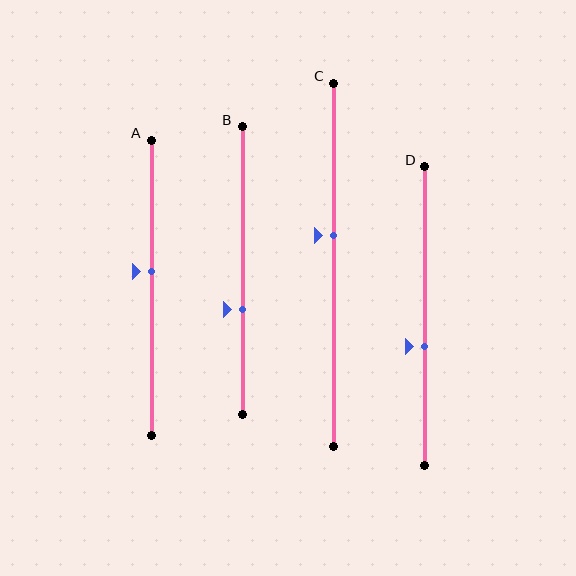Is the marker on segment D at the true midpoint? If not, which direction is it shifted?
No, the marker on segment D is shifted downward by about 10% of the segment length.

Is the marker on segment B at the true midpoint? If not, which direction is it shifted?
No, the marker on segment B is shifted downward by about 13% of the segment length.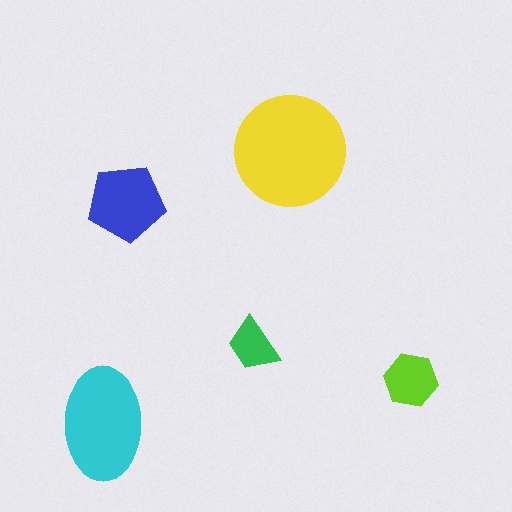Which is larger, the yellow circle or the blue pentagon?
The yellow circle.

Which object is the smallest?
The green trapezoid.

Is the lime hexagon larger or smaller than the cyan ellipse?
Smaller.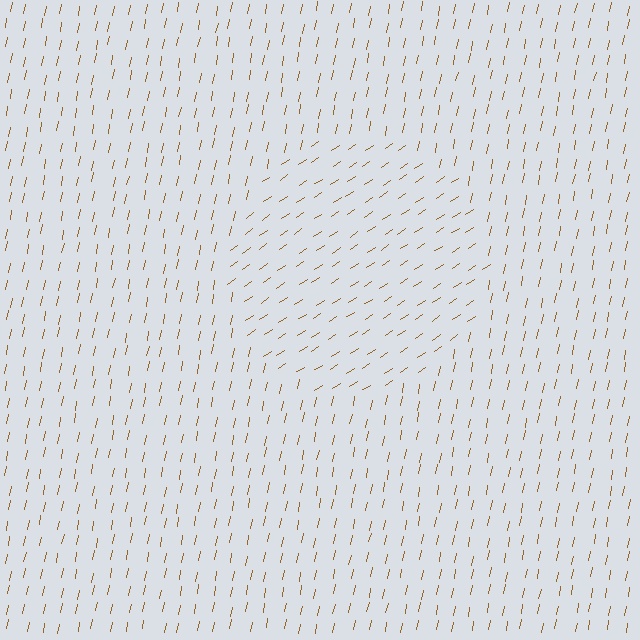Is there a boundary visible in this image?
Yes, there is a texture boundary formed by a change in line orientation.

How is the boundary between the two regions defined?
The boundary is defined purely by a change in line orientation (approximately 45 degrees difference). All lines are the same color and thickness.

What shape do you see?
I see a circle.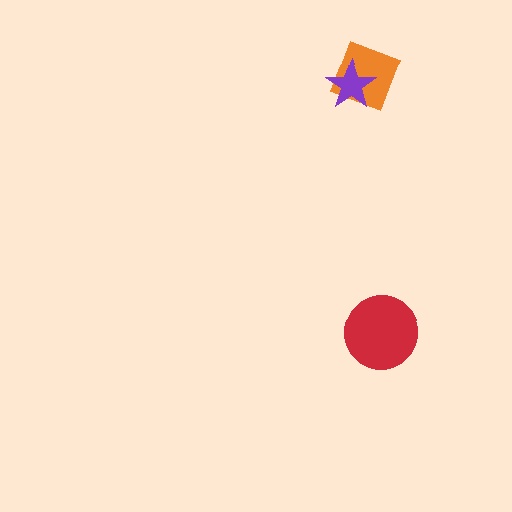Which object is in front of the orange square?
The purple star is in front of the orange square.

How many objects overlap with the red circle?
0 objects overlap with the red circle.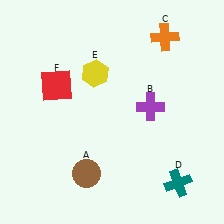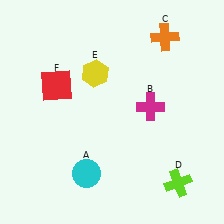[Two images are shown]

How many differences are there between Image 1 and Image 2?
There are 3 differences between the two images.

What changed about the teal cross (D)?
In Image 1, D is teal. In Image 2, it changed to lime.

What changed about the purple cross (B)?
In Image 1, B is purple. In Image 2, it changed to magenta.